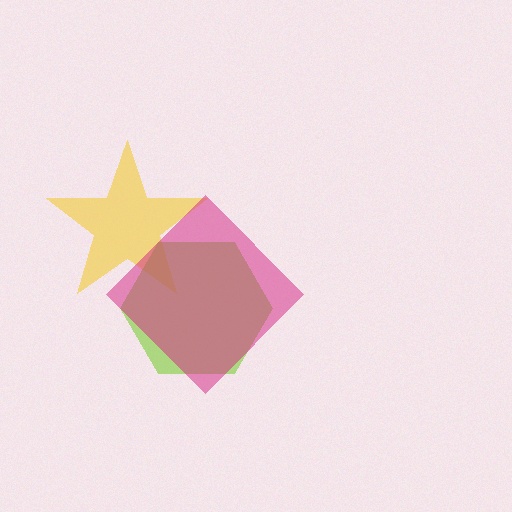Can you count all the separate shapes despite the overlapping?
Yes, there are 3 separate shapes.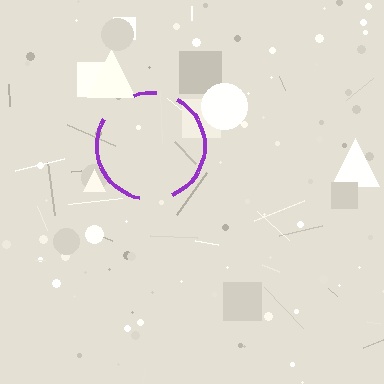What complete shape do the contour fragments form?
The contour fragments form a circle.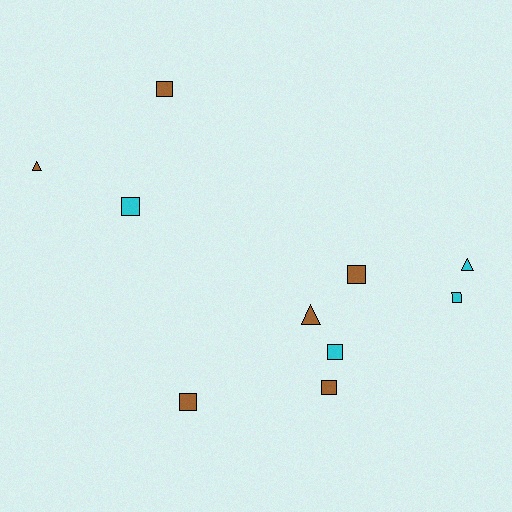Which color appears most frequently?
Brown, with 6 objects.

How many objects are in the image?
There are 10 objects.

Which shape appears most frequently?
Square, with 7 objects.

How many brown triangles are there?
There are 2 brown triangles.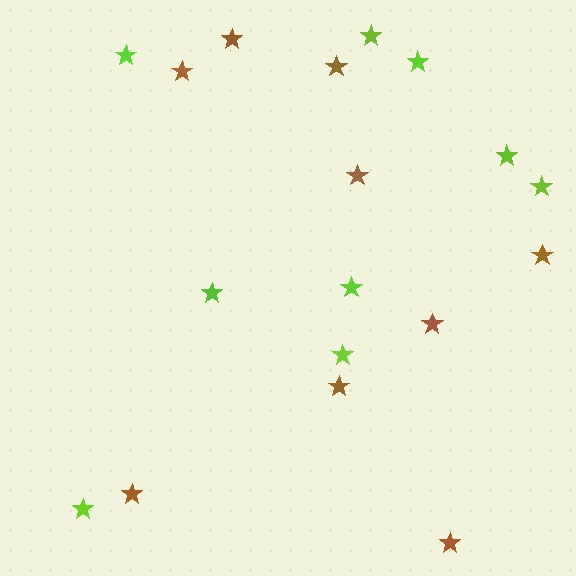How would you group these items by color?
There are 2 groups: one group of lime stars (9) and one group of brown stars (9).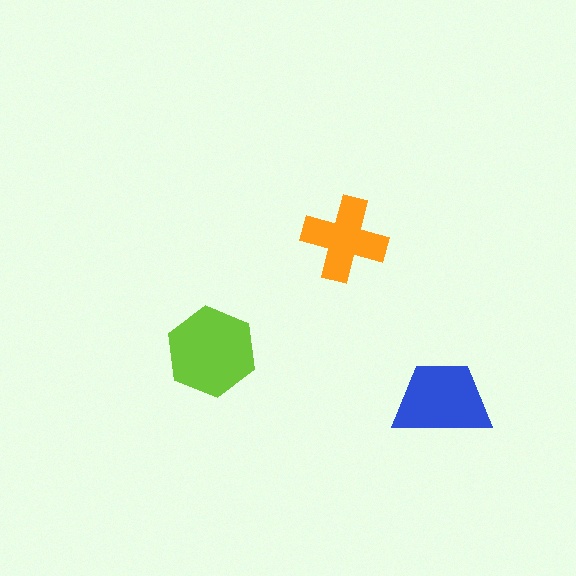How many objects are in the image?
There are 3 objects in the image.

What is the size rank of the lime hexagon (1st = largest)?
1st.